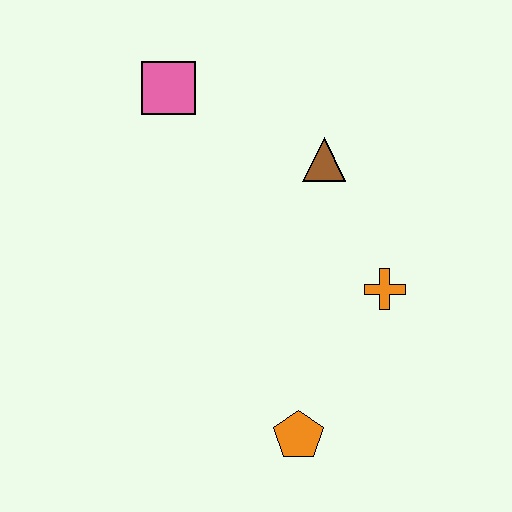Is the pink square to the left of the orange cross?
Yes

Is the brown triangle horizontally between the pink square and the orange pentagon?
No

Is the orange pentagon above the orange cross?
No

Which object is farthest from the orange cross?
The pink square is farthest from the orange cross.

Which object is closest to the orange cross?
The brown triangle is closest to the orange cross.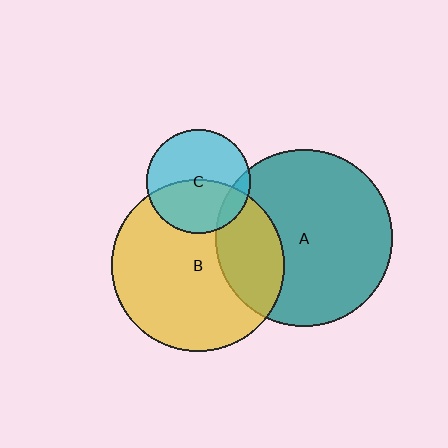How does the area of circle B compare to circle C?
Approximately 2.7 times.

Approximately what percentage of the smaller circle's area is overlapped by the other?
Approximately 45%.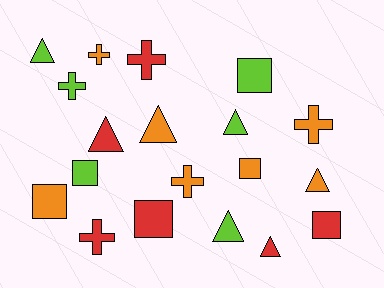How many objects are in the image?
There are 19 objects.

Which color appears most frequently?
Orange, with 7 objects.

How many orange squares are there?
There are 2 orange squares.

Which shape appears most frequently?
Triangle, with 7 objects.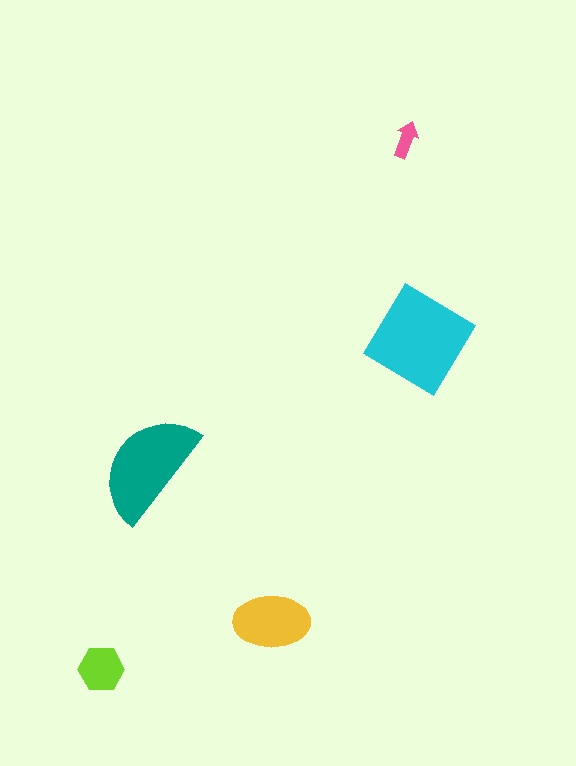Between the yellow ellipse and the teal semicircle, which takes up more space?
The teal semicircle.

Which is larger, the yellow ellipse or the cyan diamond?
The cyan diamond.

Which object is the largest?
The cyan diamond.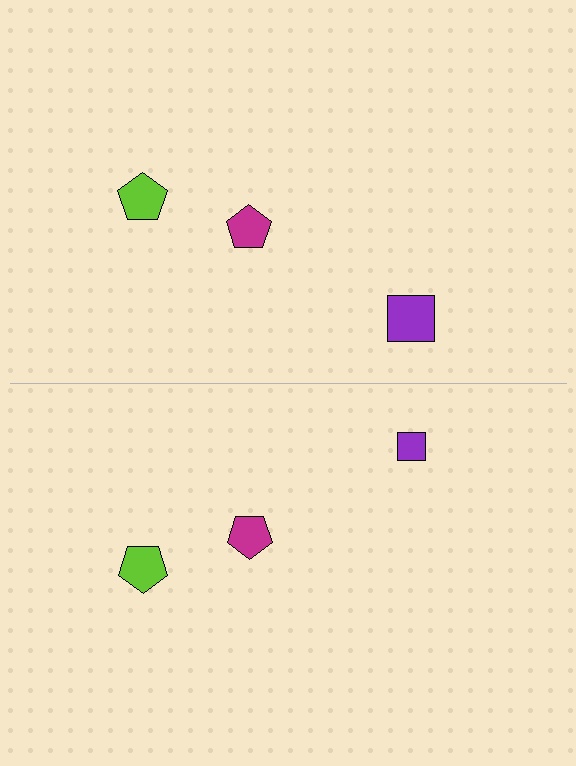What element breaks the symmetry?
The purple square on the bottom side has a different size than its mirror counterpart.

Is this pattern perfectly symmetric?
No, the pattern is not perfectly symmetric. The purple square on the bottom side has a different size than its mirror counterpart.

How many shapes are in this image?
There are 6 shapes in this image.